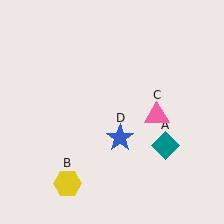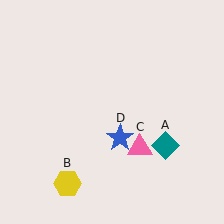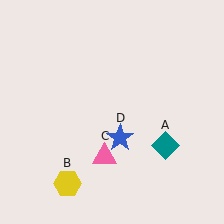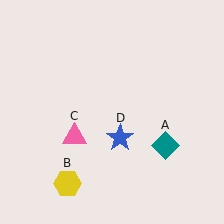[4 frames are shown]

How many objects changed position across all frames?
1 object changed position: pink triangle (object C).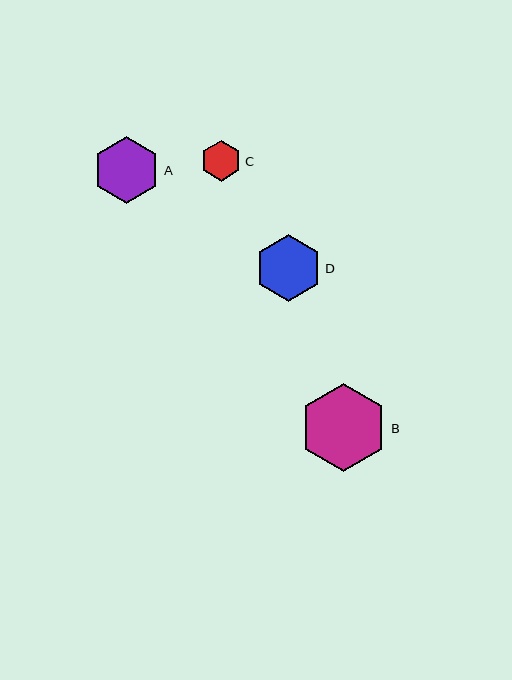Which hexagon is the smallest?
Hexagon C is the smallest with a size of approximately 41 pixels.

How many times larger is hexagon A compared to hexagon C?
Hexagon A is approximately 1.6 times the size of hexagon C.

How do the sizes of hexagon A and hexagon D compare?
Hexagon A and hexagon D are approximately the same size.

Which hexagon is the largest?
Hexagon B is the largest with a size of approximately 88 pixels.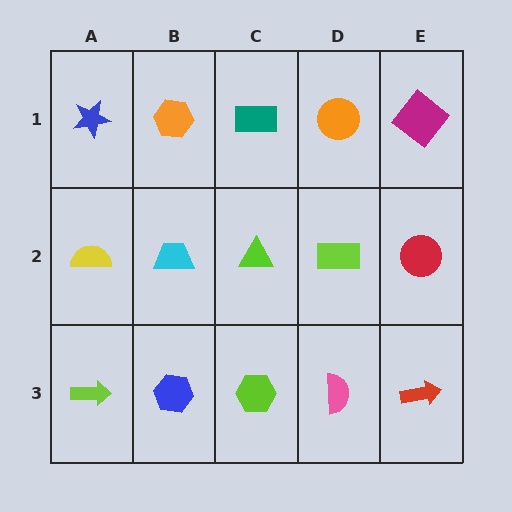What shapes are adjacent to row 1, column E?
A red circle (row 2, column E), an orange circle (row 1, column D).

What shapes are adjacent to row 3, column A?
A yellow semicircle (row 2, column A), a blue hexagon (row 3, column B).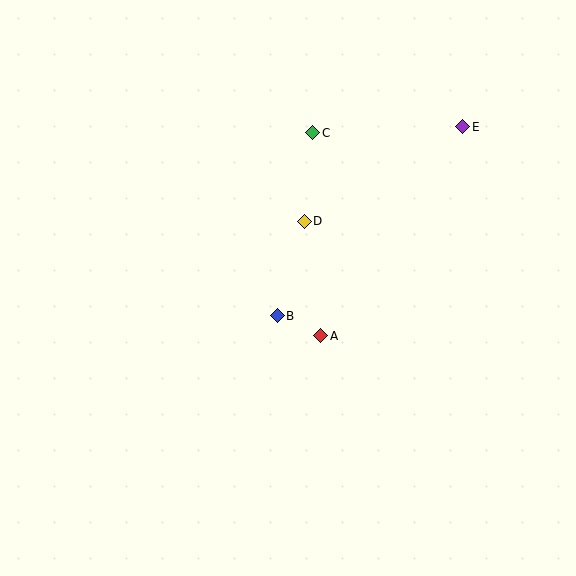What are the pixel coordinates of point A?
Point A is at (321, 336).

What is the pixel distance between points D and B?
The distance between D and B is 99 pixels.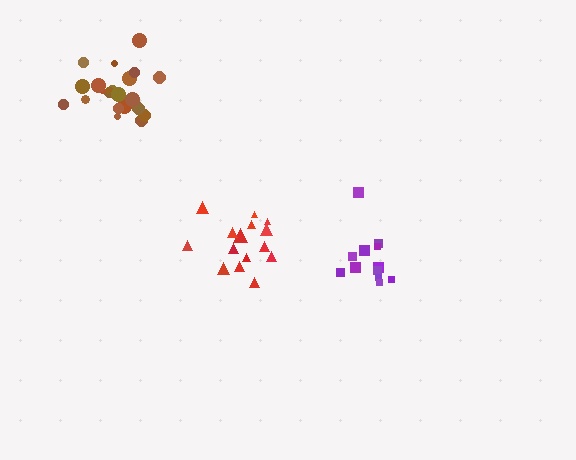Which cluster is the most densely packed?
Brown.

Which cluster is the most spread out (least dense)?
Purple.